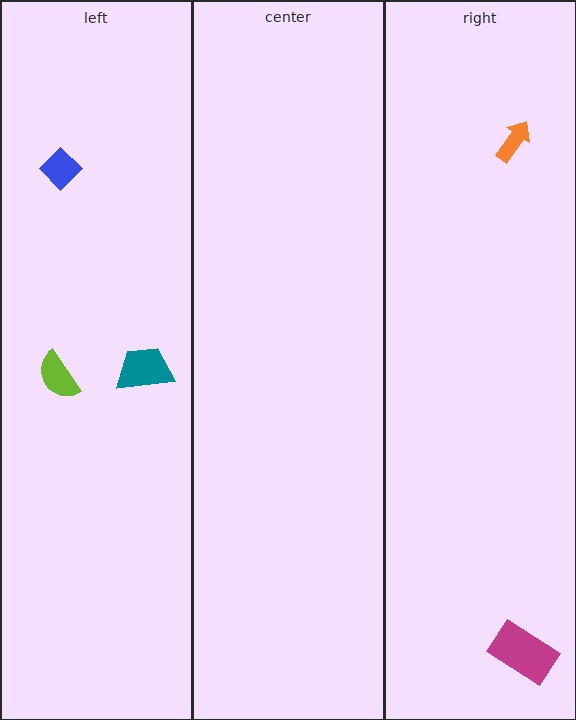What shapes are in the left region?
The lime semicircle, the teal trapezoid, the blue diamond.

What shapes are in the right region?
The orange arrow, the magenta rectangle.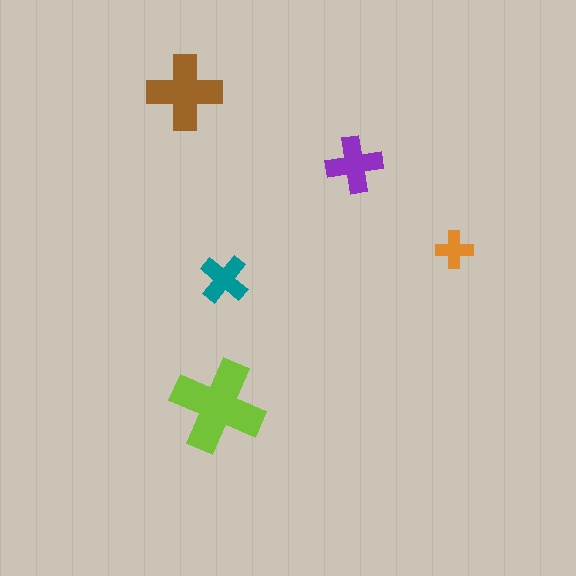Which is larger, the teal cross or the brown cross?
The brown one.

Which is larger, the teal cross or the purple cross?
The purple one.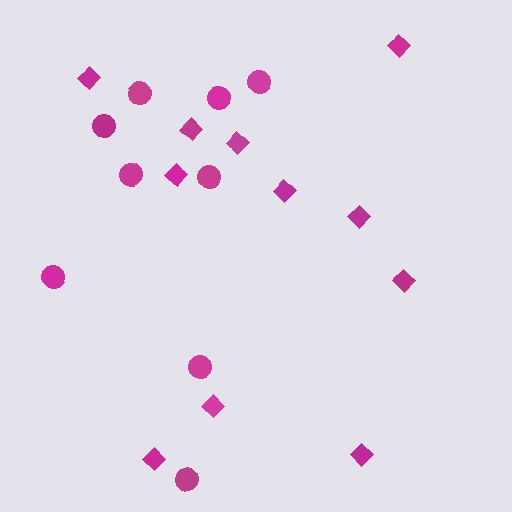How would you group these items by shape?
There are 2 groups: one group of circles (9) and one group of diamonds (11).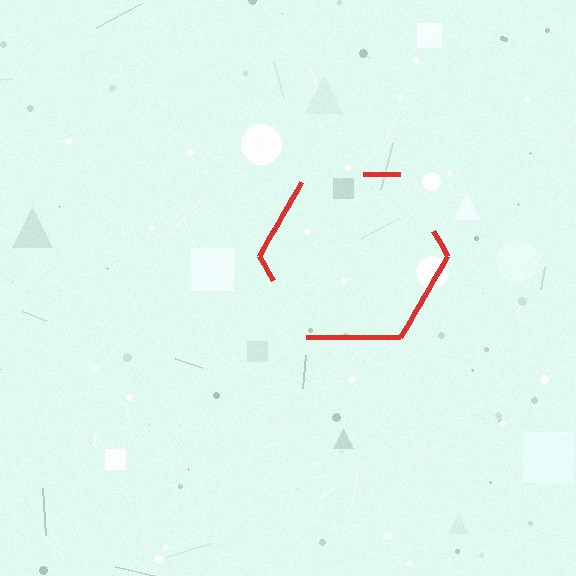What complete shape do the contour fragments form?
The contour fragments form a hexagon.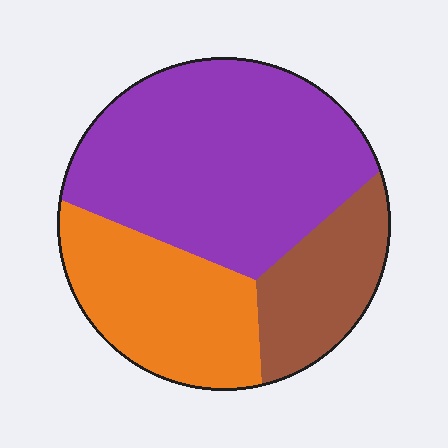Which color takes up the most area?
Purple, at roughly 55%.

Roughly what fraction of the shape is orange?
Orange covers 28% of the shape.